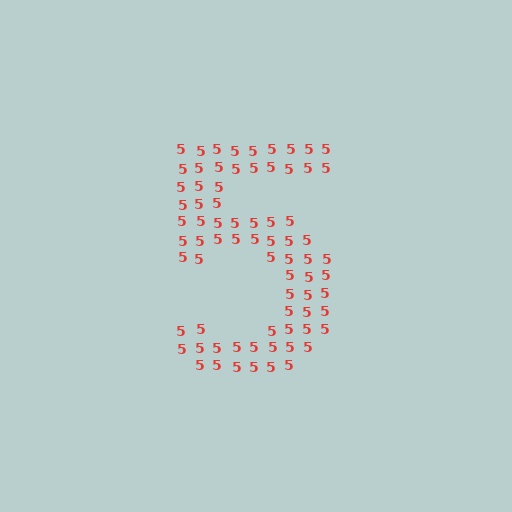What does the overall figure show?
The overall figure shows the digit 5.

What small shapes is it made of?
It is made of small digit 5's.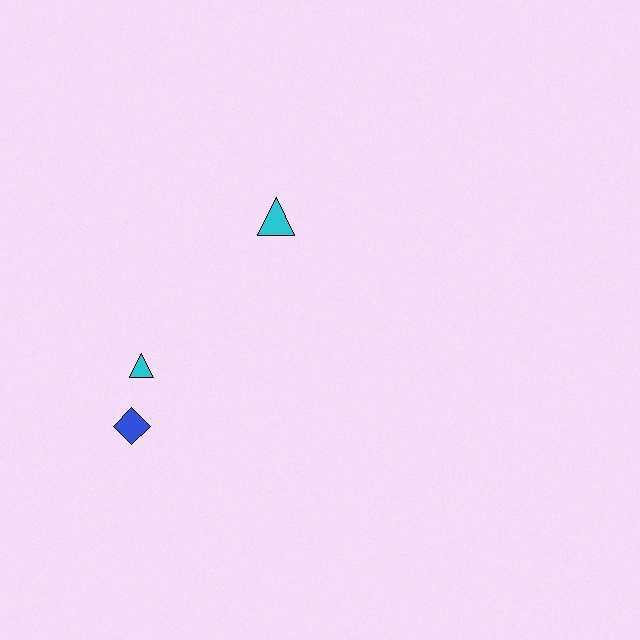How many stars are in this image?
There are no stars.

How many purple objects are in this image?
There are no purple objects.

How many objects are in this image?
There are 3 objects.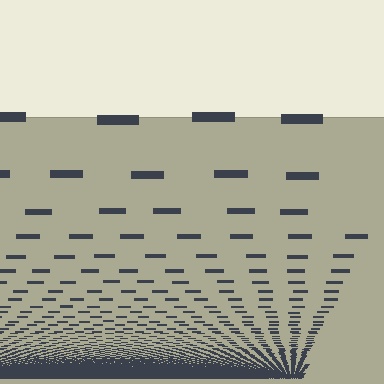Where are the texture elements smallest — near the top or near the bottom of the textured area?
Near the bottom.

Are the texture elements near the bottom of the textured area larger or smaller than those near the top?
Smaller. The gradient is inverted — elements near the bottom are smaller and denser.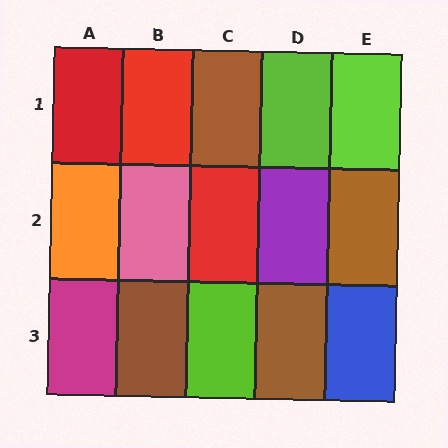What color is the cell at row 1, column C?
Brown.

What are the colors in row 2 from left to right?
Orange, pink, red, purple, brown.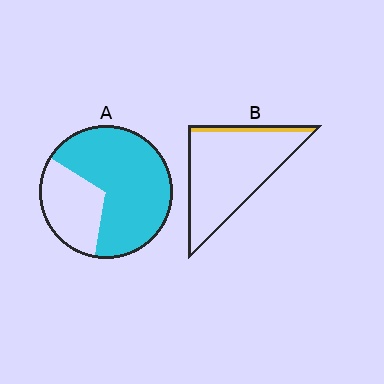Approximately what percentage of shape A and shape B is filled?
A is approximately 70% and B is approximately 10%.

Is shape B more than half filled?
No.